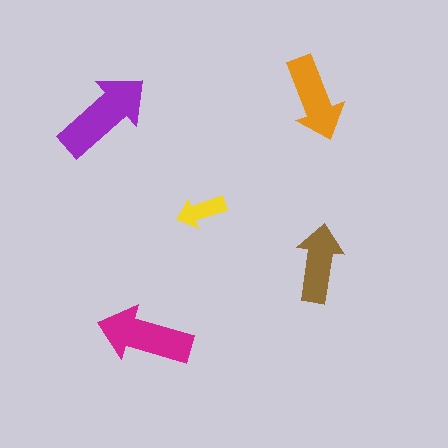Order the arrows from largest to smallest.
the purple one, the magenta one, the orange one, the brown one, the yellow one.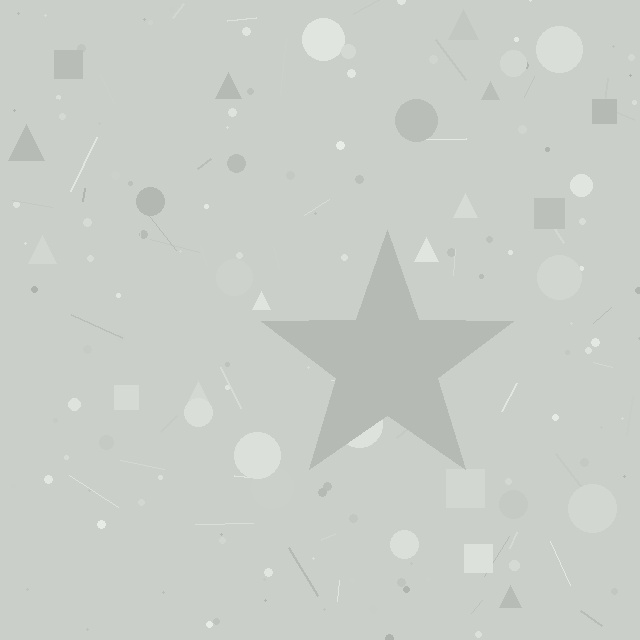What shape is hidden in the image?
A star is hidden in the image.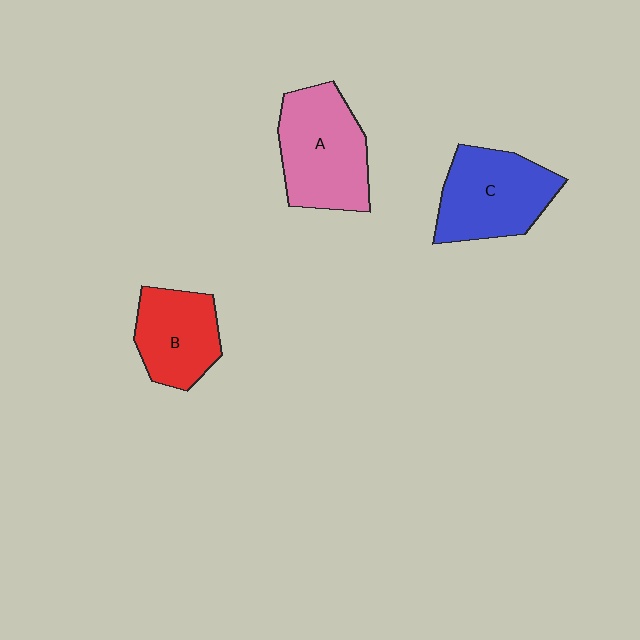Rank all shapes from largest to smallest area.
From largest to smallest: A (pink), C (blue), B (red).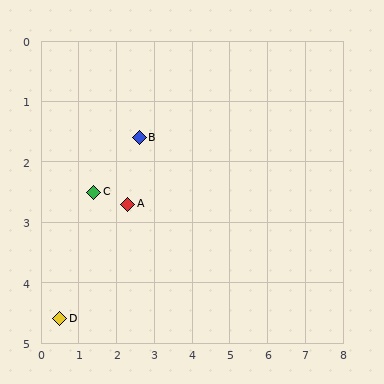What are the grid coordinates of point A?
Point A is at approximately (2.3, 2.7).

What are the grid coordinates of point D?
Point D is at approximately (0.5, 4.6).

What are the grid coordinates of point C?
Point C is at approximately (1.4, 2.5).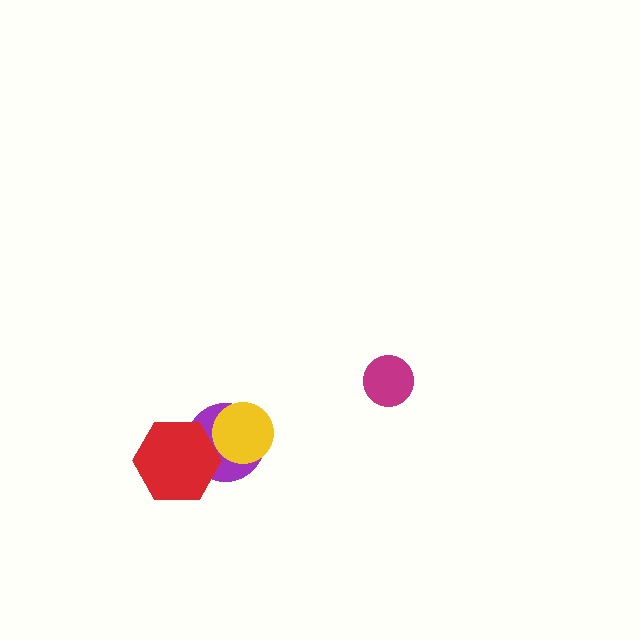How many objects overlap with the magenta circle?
0 objects overlap with the magenta circle.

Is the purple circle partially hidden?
Yes, it is partially covered by another shape.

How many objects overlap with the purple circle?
2 objects overlap with the purple circle.